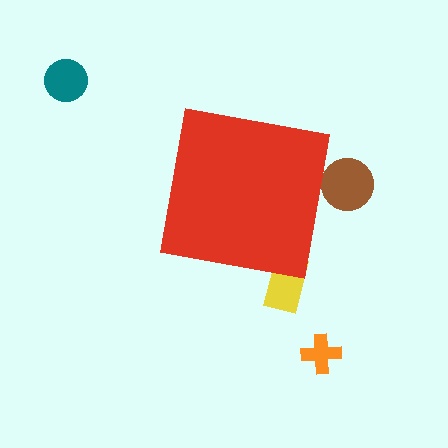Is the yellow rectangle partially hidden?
Yes, the yellow rectangle is partially hidden behind the red square.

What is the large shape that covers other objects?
A red square.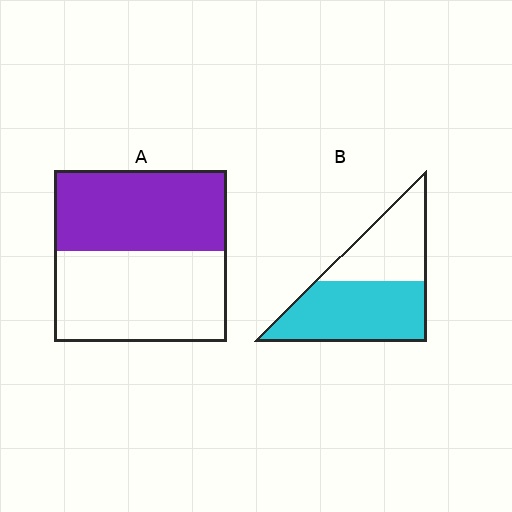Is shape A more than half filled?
Roughly half.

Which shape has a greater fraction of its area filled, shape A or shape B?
Shape B.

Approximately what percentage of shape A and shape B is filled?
A is approximately 45% and B is approximately 60%.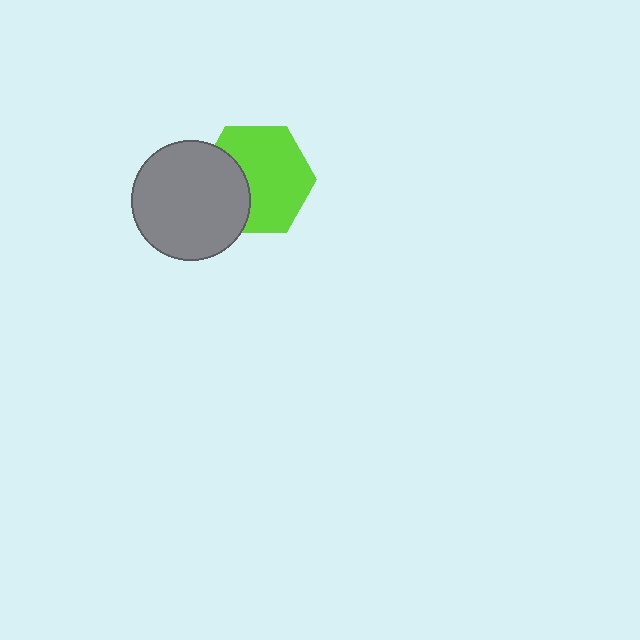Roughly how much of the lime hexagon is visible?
Most of it is visible (roughly 68%).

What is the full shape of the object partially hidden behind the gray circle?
The partially hidden object is a lime hexagon.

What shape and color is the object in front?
The object in front is a gray circle.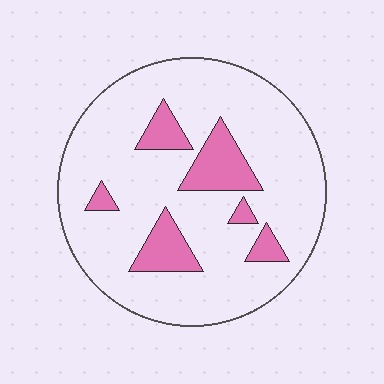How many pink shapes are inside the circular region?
6.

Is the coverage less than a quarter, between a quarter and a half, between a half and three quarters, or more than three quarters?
Less than a quarter.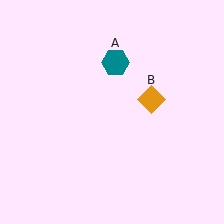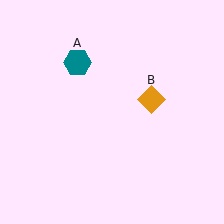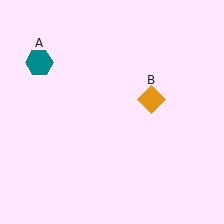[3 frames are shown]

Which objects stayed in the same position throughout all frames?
Orange diamond (object B) remained stationary.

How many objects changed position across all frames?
1 object changed position: teal hexagon (object A).